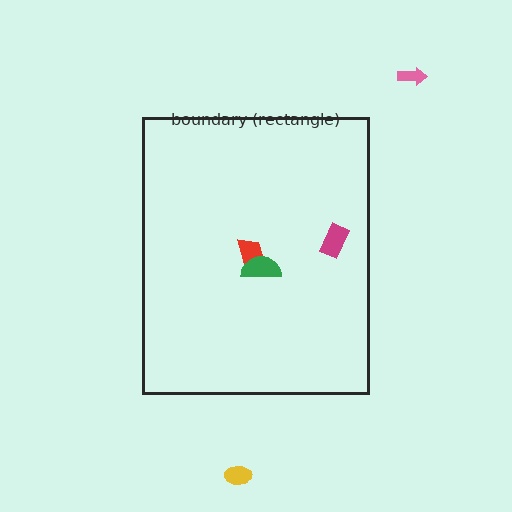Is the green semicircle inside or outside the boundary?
Inside.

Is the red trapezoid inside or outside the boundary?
Inside.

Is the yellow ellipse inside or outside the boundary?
Outside.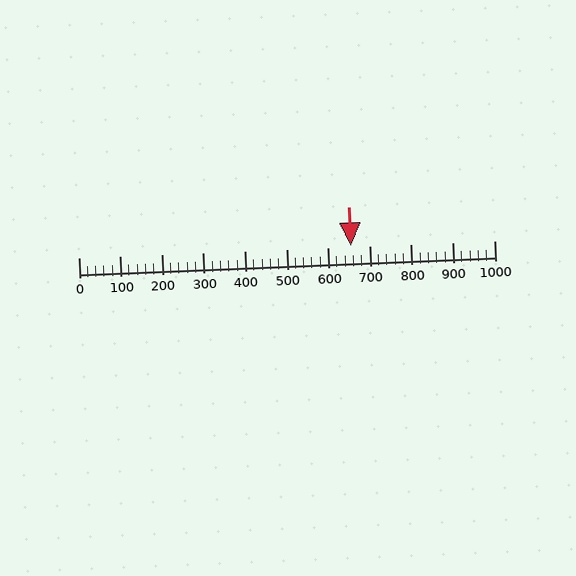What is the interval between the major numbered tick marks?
The major tick marks are spaced 100 units apart.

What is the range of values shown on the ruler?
The ruler shows values from 0 to 1000.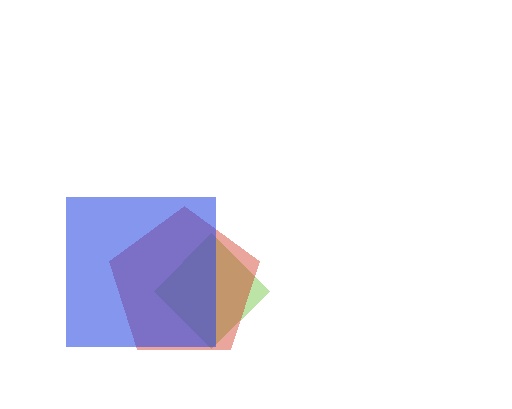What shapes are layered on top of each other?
The layered shapes are: a lime diamond, a red pentagon, a blue square.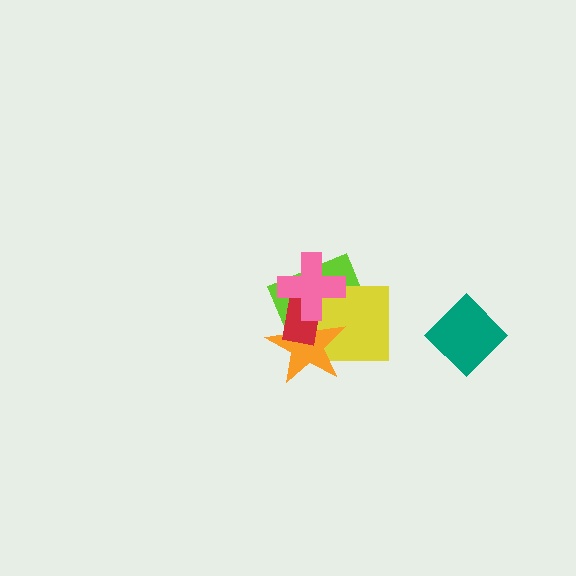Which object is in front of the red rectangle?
The pink cross is in front of the red rectangle.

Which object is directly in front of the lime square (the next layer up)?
The yellow square is directly in front of the lime square.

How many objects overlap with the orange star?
4 objects overlap with the orange star.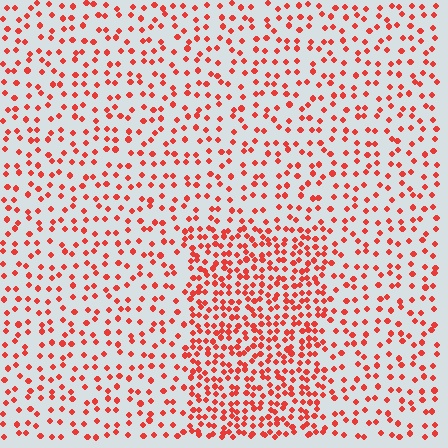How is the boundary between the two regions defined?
The boundary is defined by a change in element density (approximately 2.1x ratio). All elements are the same color, size, and shape.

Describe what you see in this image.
The image contains small red elements arranged at two different densities. A rectangle-shaped region is visible where the elements are more densely packed than the surrounding area.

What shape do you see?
I see a rectangle.